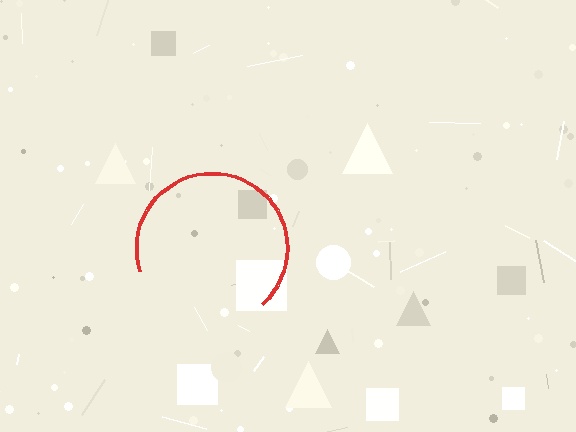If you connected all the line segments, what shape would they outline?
They would outline a circle.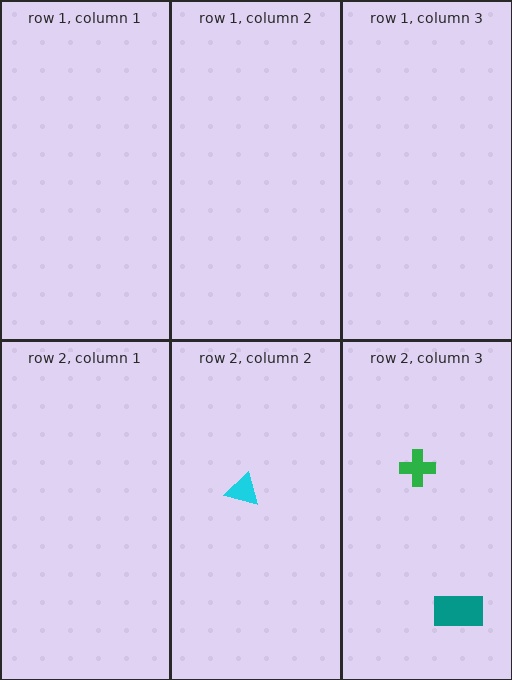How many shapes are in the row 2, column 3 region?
2.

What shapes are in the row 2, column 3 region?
The green cross, the teal rectangle.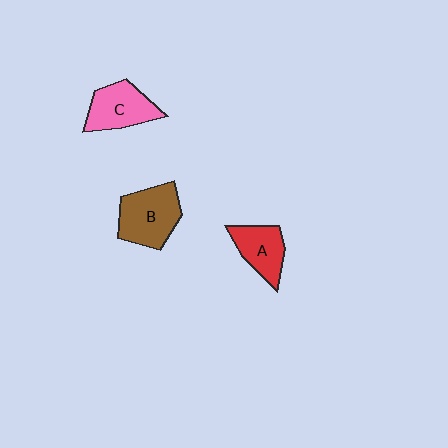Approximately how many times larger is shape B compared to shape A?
Approximately 1.4 times.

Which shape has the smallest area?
Shape A (red).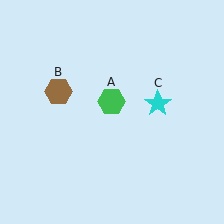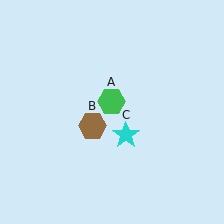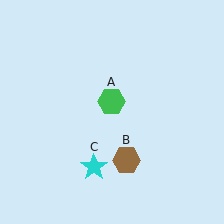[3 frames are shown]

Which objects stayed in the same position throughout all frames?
Green hexagon (object A) remained stationary.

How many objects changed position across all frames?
2 objects changed position: brown hexagon (object B), cyan star (object C).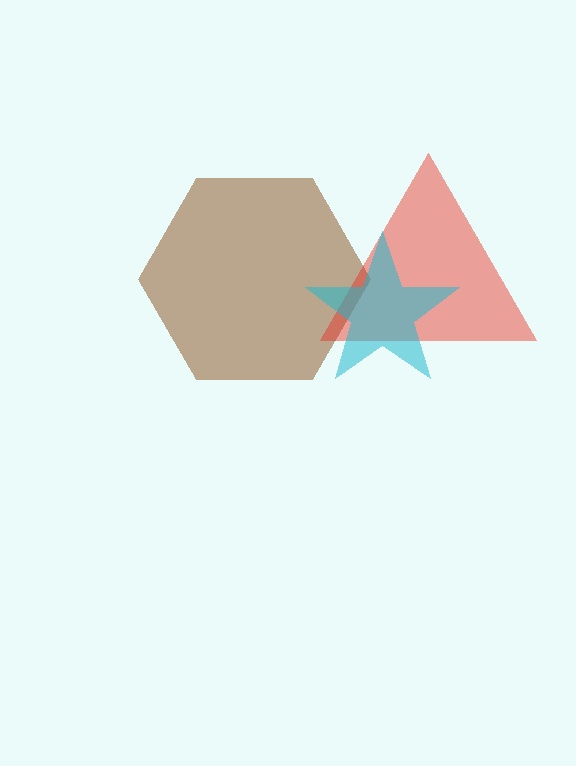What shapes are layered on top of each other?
The layered shapes are: a brown hexagon, a red triangle, a cyan star.